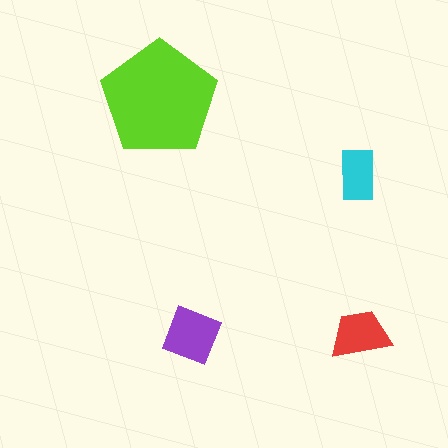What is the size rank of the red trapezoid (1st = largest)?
3rd.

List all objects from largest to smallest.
The lime pentagon, the purple diamond, the red trapezoid, the cyan rectangle.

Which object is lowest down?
The purple diamond is bottommost.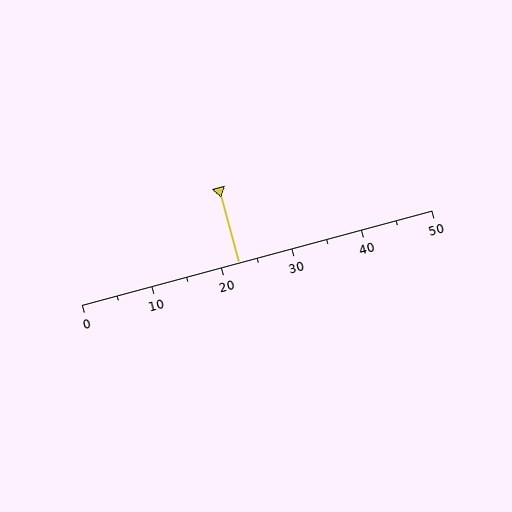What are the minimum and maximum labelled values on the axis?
The axis runs from 0 to 50.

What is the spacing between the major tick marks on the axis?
The major ticks are spaced 10 apart.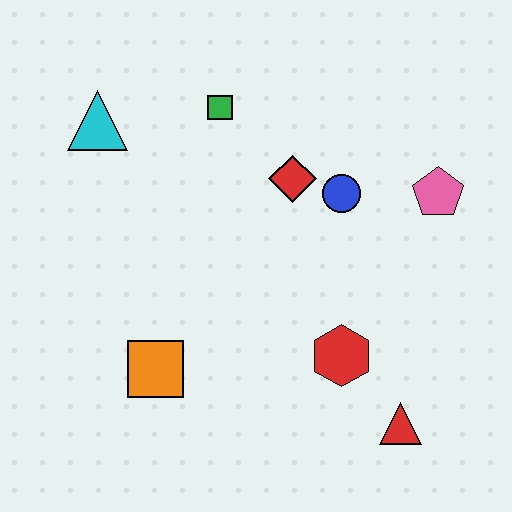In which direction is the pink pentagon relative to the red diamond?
The pink pentagon is to the right of the red diamond.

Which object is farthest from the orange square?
The pink pentagon is farthest from the orange square.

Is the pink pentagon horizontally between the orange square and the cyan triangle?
No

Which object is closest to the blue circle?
The red diamond is closest to the blue circle.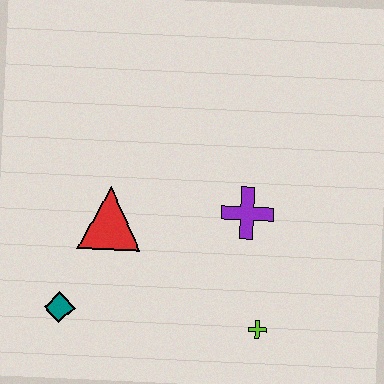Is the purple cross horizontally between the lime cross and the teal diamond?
Yes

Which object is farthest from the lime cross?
The teal diamond is farthest from the lime cross.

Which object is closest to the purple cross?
The lime cross is closest to the purple cross.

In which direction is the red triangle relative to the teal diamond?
The red triangle is above the teal diamond.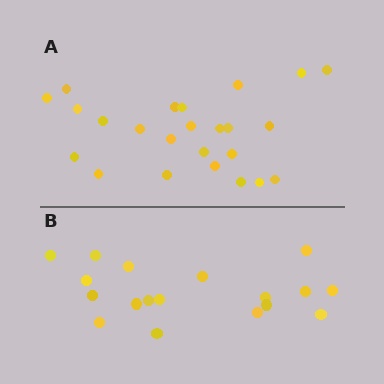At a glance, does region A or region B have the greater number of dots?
Region A (the top region) has more dots.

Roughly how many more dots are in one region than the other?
Region A has about 6 more dots than region B.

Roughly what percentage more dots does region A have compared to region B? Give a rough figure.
About 35% more.